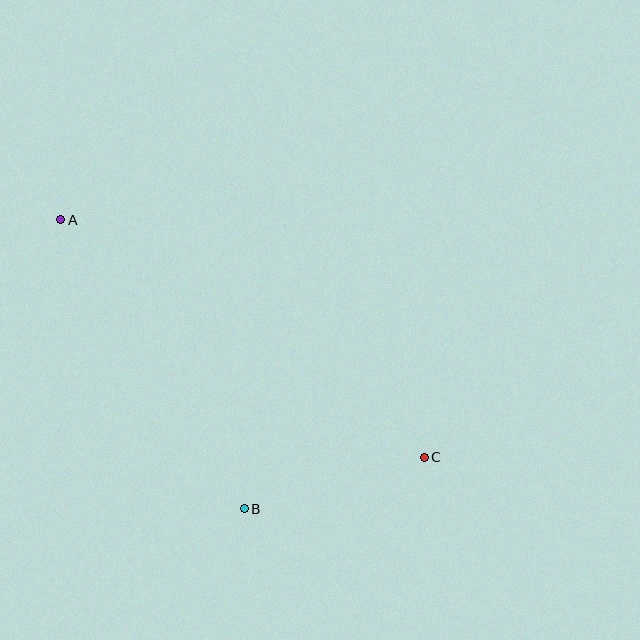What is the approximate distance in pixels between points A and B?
The distance between A and B is approximately 343 pixels.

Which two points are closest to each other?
Points B and C are closest to each other.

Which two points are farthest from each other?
Points A and C are farthest from each other.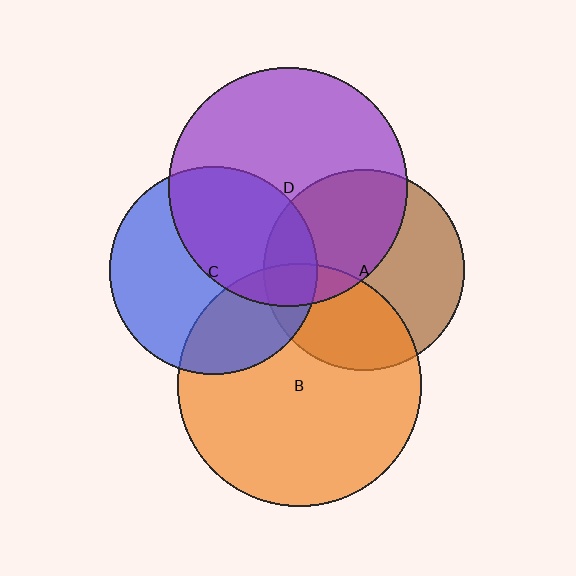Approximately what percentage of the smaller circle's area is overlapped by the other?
Approximately 15%.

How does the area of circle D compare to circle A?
Approximately 1.4 times.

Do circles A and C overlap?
Yes.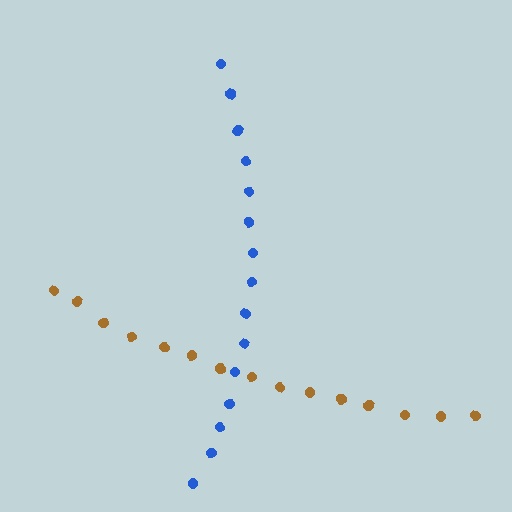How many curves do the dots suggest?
There are 2 distinct paths.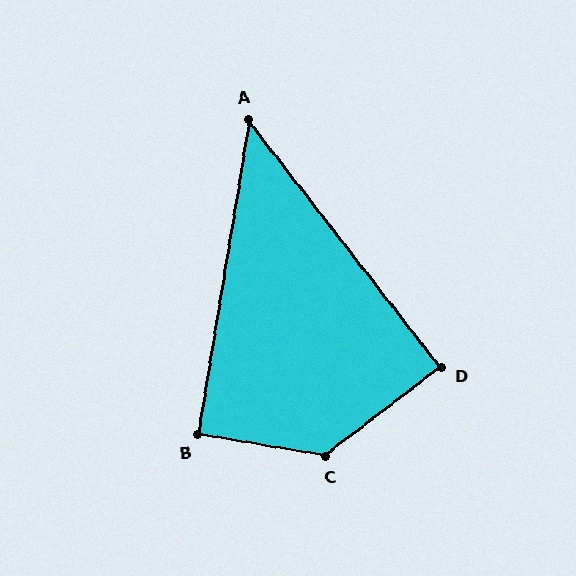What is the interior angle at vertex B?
Approximately 90 degrees (approximately right).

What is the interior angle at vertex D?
Approximately 90 degrees (approximately right).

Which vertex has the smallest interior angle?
A, at approximately 47 degrees.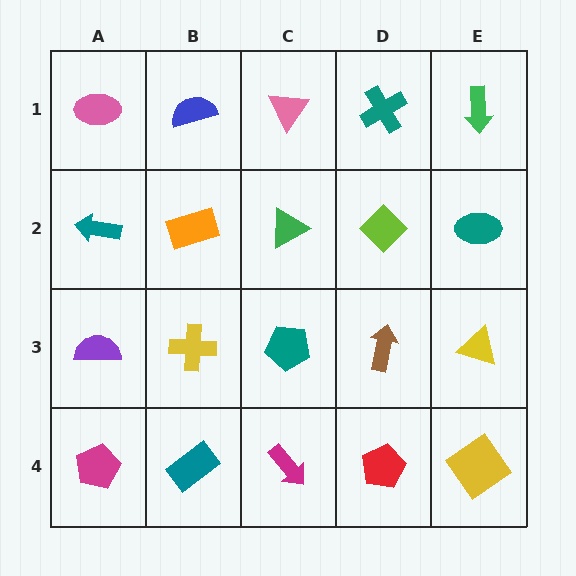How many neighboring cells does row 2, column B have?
4.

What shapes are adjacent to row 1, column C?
A green triangle (row 2, column C), a blue semicircle (row 1, column B), a teal cross (row 1, column D).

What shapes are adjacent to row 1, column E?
A teal ellipse (row 2, column E), a teal cross (row 1, column D).